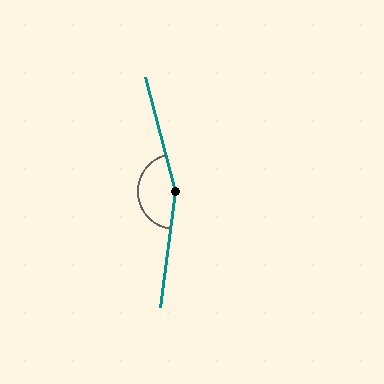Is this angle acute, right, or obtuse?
It is obtuse.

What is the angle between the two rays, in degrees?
Approximately 158 degrees.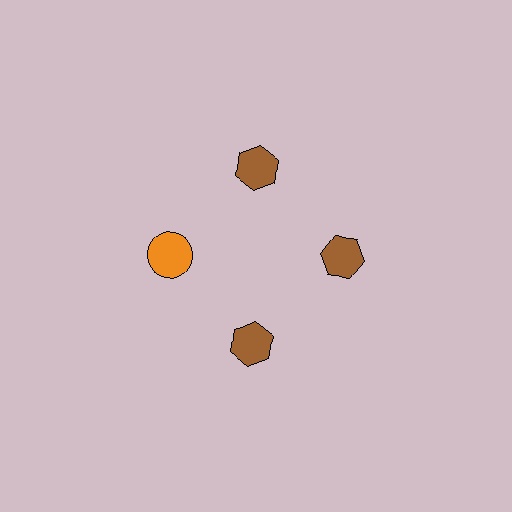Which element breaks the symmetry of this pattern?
The orange circle at roughly the 9 o'clock position breaks the symmetry. All other shapes are brown hexagons.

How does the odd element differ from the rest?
It differs in both color (orange instead of brown) and shape (circle instead of hexagon).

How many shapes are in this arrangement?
There are 4 shapes arranged in a ring pattern.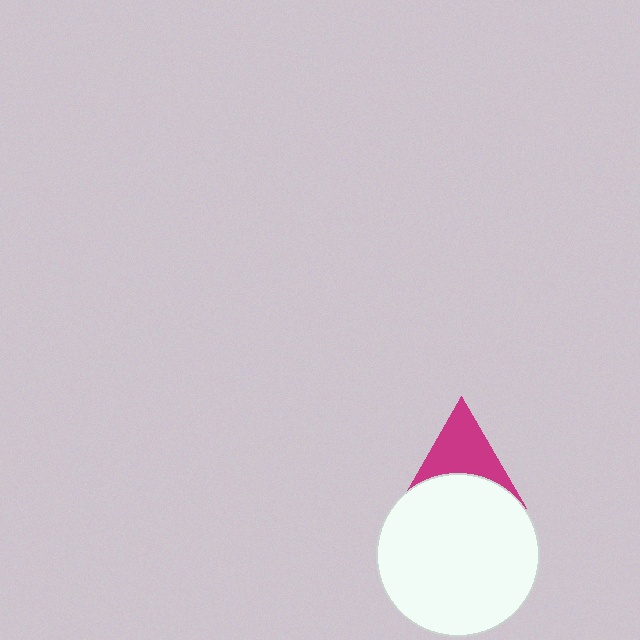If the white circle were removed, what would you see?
You would see the complete magenta triangle.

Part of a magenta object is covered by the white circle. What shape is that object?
It is a triangle.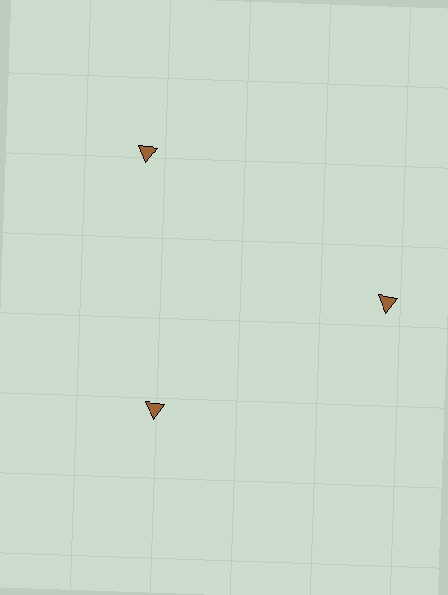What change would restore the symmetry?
The symmetry would be restored by moving it outward, back onto the ring so that all 3 triangles sit at equal angles and equal distance from the center.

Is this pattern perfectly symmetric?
No. The 3 brown triangles are arranged in a ring, but one element near the 7 o'clock position is pulled inward toward the center, breaking the 3-fold rotational symmetry.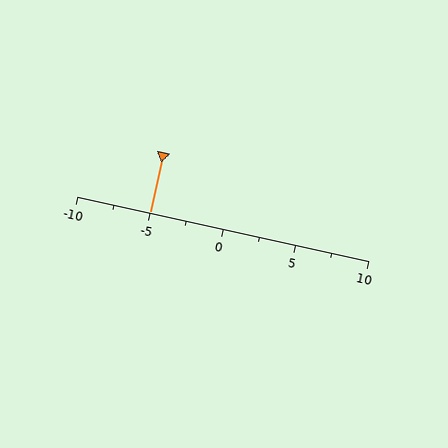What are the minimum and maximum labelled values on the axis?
The axis runs from -10 to 10.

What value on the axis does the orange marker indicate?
The marker indicates approximately -5.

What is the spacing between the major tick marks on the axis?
The major ticks are spaced 5 apart.